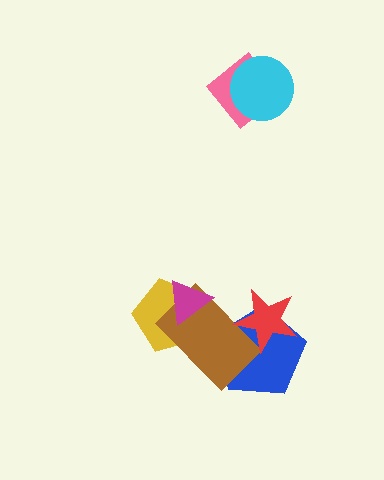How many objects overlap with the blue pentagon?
2 objects overlap with the blue pentagon.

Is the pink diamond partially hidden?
Yes, it is partially covered by another shape.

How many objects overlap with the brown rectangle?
4 objects overlap with the brown rectangle.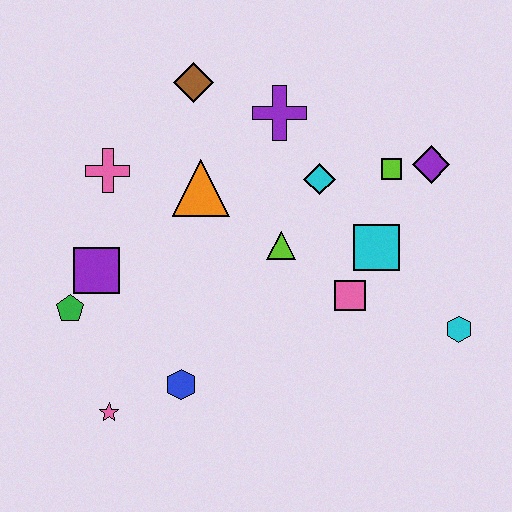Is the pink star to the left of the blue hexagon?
Yes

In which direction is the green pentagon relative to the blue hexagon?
The green pentagon is to the left of the blue hexagon.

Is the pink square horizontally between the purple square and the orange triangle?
No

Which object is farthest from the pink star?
The purple diamond is farthest from the pink star.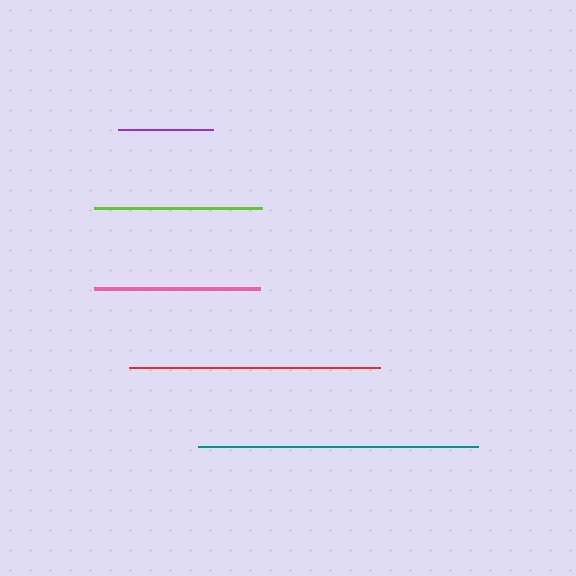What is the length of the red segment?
The red segment is approximately 251 pixels long.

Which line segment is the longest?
The teal line is the longest at approximately 280 pixels.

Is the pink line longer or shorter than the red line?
The red line is longer than the pink line.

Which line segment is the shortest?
The purple line is the shortest at approximately 95 pixels.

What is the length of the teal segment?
The teal segment is approximately 280 pixels long.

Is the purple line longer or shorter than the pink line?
The pink line is longer than the purple line.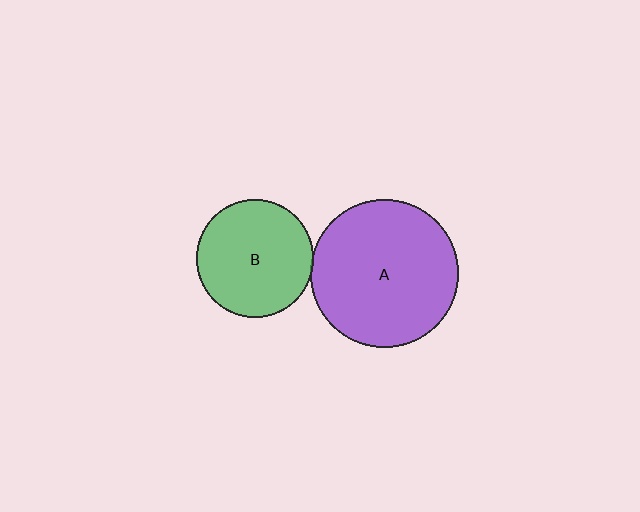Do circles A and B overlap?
Yes.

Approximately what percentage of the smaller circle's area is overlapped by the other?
Approximately 5%.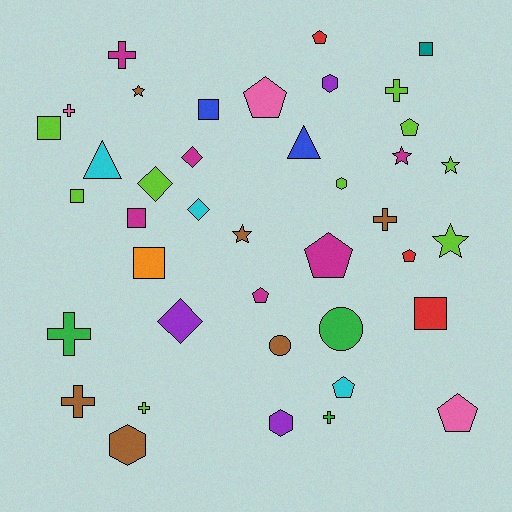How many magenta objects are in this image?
There are 6 magenta objects.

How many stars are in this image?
There are 5 stars.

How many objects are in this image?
There are 40 objects.